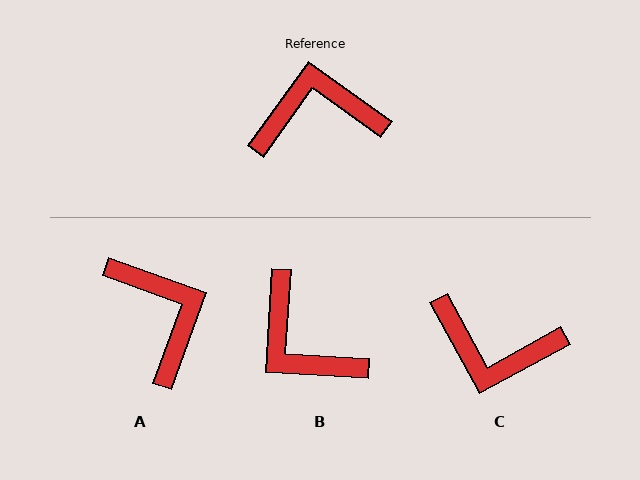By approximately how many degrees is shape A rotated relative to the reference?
Approximately 74 degrees clockwise.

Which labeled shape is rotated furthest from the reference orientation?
C, about 154 degrees away.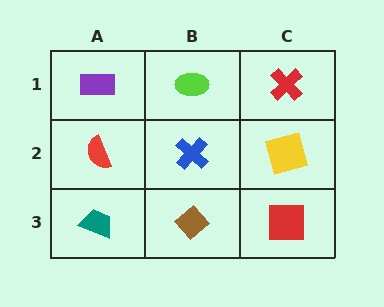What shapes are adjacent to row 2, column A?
A purple rectangle (row 1, column A), a teal trapezoid (row 3, column A), a blue cross (row 2, column B).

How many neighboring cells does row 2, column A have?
3.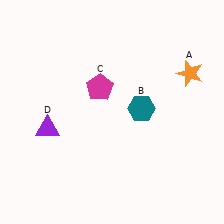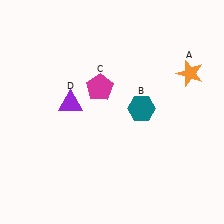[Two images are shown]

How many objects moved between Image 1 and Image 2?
1 object moved between the two images.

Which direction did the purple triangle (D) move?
The purple triangle (D) moved up.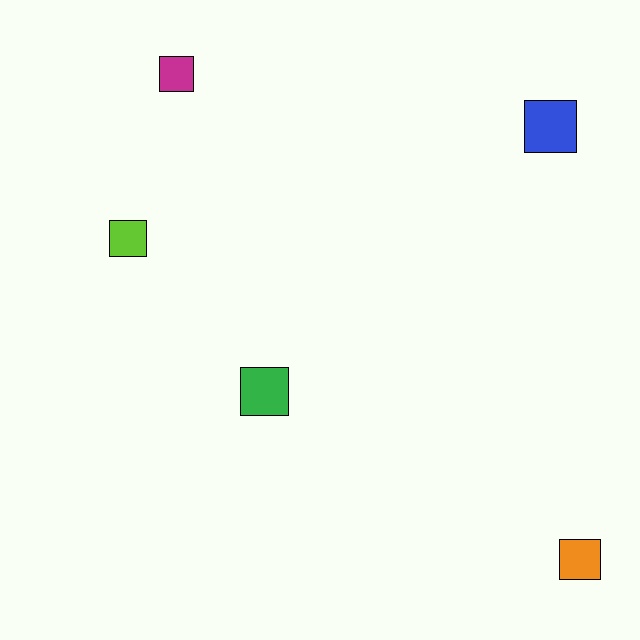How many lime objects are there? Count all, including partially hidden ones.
There is 1 lime object.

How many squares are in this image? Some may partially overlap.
There are 5 squares.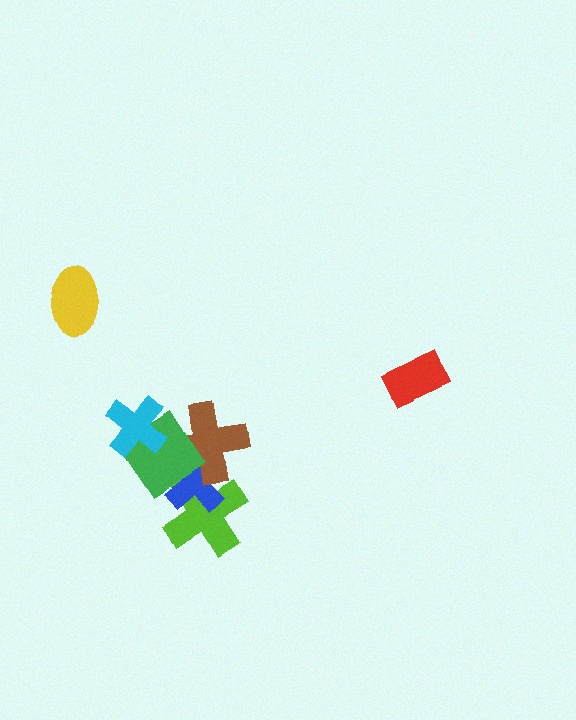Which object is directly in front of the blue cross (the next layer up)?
The brown cross is directly in front of the blue cross.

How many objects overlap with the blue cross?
3 objects overlap with the blue cross.